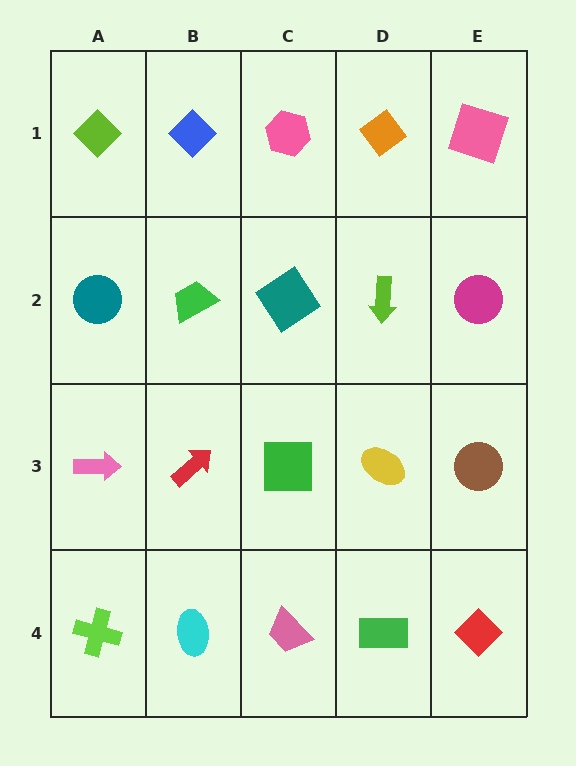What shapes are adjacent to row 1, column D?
A lime arrow (row 2, column D), a pink hexagon (row 1, column C), a pink square (row 1, column E).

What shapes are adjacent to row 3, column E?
A magenta circle (row 2, column E), a red diamond (row 4, column E), a yellow ellipse (row 3, column D).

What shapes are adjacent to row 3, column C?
A teal diamond (row 2, column C), a pink trapezoid (row 4, column C), a red arrow (row 3, column B), a yellow ellipse (row 3, column D).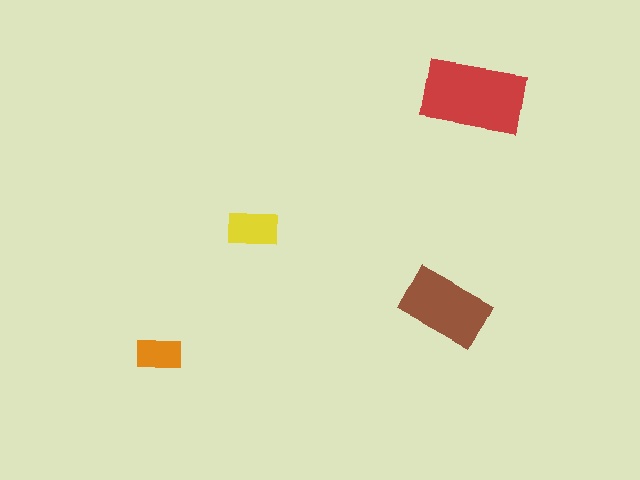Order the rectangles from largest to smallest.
the red one, the brown one, the yellow one, the orange one.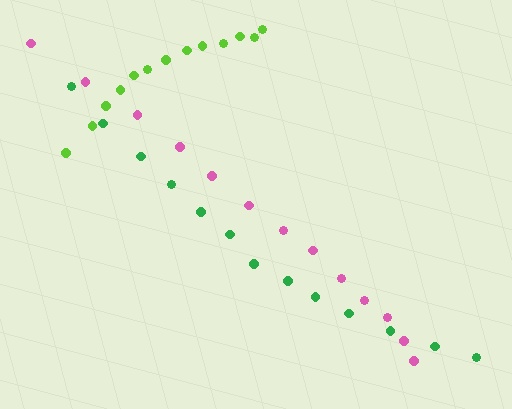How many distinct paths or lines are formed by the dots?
There are 3 distinct paths.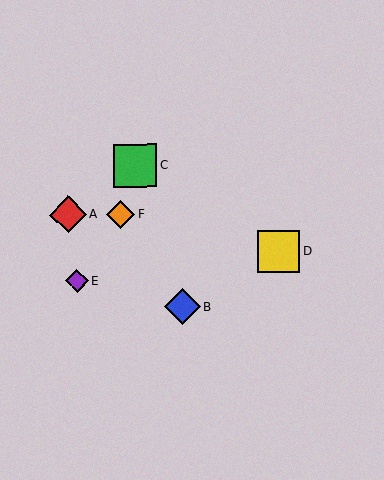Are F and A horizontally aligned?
Yes, both are at y≈214.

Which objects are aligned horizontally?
Objects A, F are aligned horizontally.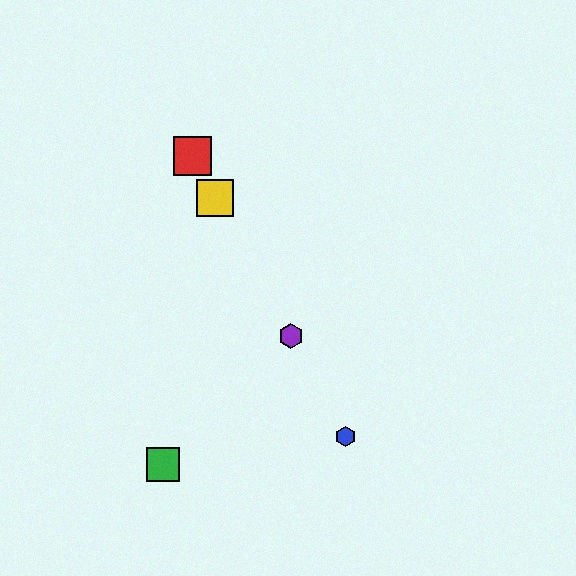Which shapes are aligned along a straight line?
The red square, the blue hexagon, the yellow square, the purple hexagon are aligned along a straight line.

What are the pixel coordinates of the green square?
The green square is at (163, 464).